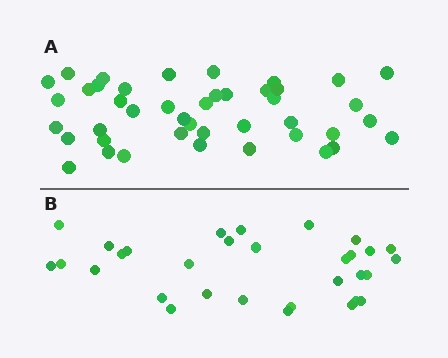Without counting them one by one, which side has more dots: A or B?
Region A (the top region) has more dots.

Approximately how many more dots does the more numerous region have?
Region A has roughly 12 or so more dots than region B.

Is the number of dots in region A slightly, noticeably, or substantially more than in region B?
Region A has noticeably more, but not dramatically so. The ratio is roughly 1.4 to 1.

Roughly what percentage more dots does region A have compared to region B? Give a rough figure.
About 40% more.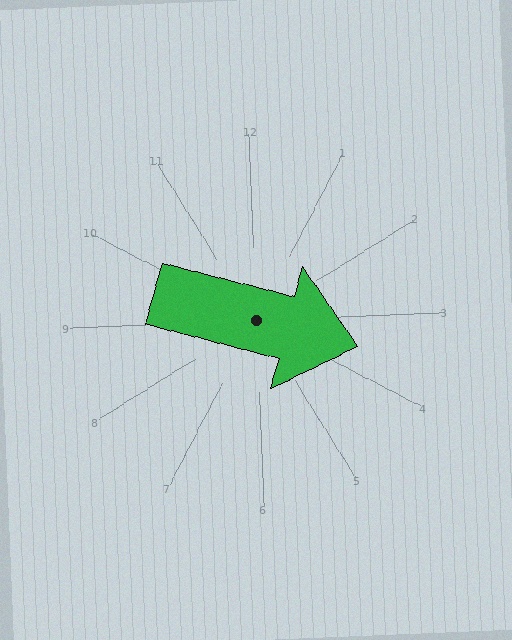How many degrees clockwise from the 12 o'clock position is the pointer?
Approximately 107 degrees.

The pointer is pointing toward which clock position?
Roughly 4 o'clock.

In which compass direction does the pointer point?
East.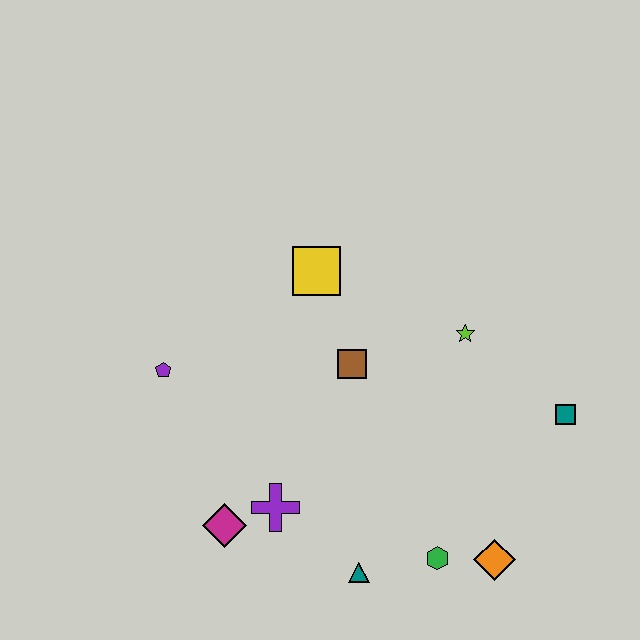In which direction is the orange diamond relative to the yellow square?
The orange diamond is below the yellow square.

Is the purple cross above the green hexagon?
Yes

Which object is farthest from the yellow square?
The orange diamond is farthest from the yellow square.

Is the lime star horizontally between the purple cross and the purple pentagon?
No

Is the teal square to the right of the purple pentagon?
Yes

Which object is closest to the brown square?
The yellow square is closest to the brown square.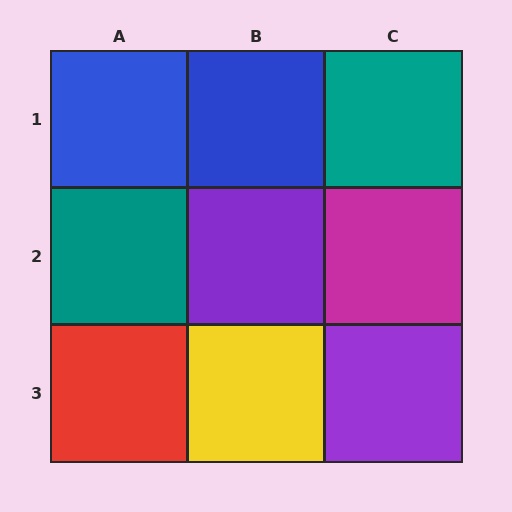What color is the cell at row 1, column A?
Blue.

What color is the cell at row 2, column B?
Purple.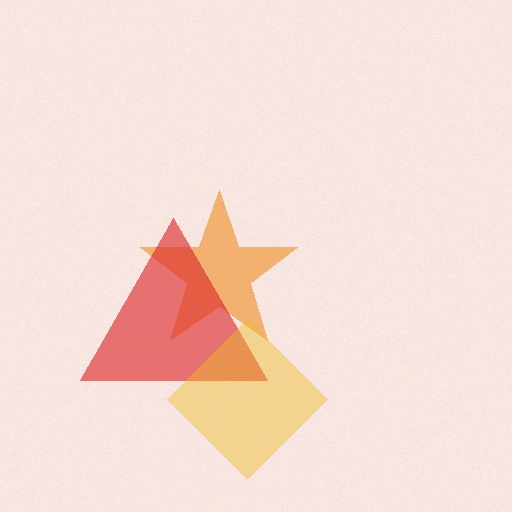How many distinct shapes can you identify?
There are 3 distinct shapes: an orange star, a red triangle, a yellow diamond.